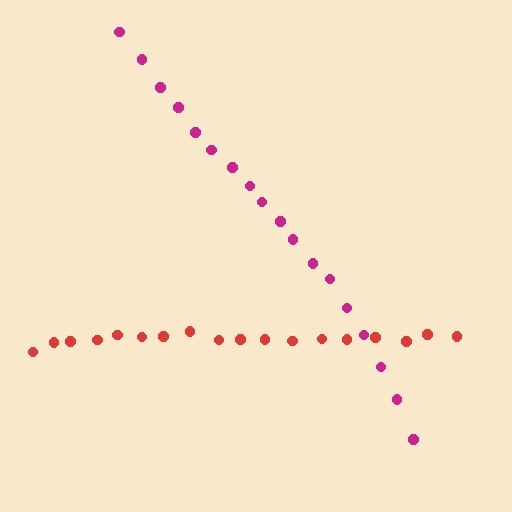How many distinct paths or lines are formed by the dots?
There are 2 distinct paths.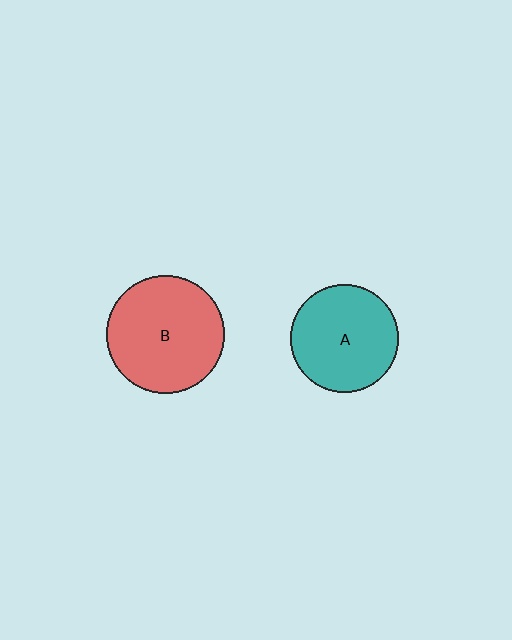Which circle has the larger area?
Circle B (red).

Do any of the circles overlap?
No, none of the circles overlap.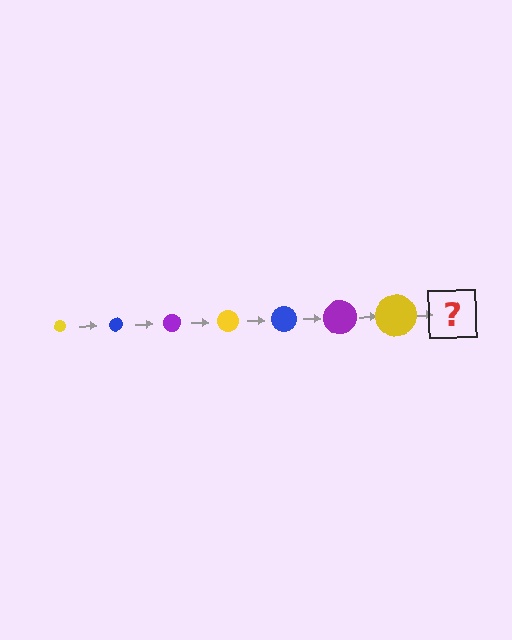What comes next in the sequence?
The next element should be a blue circle, larger than the previous one.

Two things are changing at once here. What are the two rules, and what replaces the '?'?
The two rules are that the circle grows larger each step and the color cycles through yellow, blue, and purple. The '?' should be a blue circle, larger than the previous one.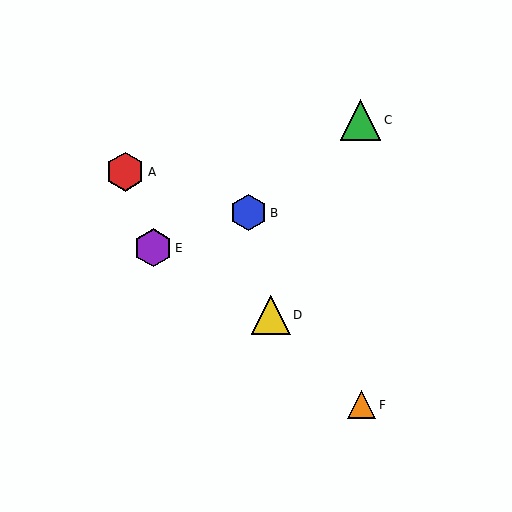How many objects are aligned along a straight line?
3 objects (A, D, F) are aligned along a straight line.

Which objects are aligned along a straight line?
Objects A, D, F are aligned along a straight line.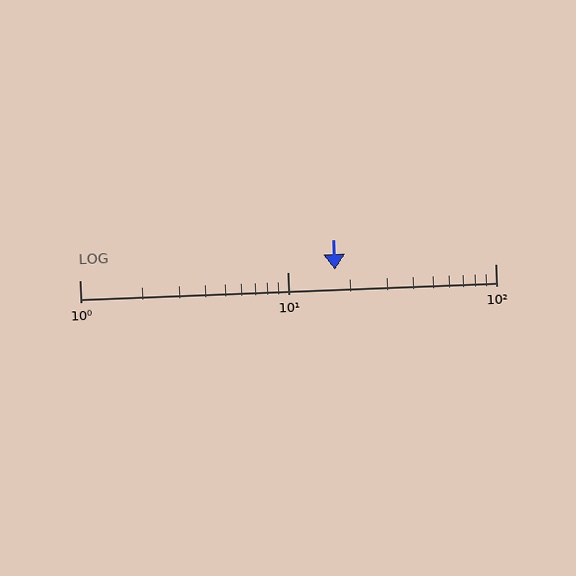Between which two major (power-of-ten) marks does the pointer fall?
The pointer is between 10 and 100.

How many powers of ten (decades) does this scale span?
The scale spans 2 decades, from 1 to 100.